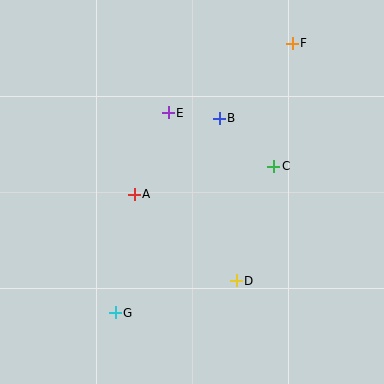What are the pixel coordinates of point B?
Point B is at (219, 118).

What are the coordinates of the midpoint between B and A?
The midpoint between B and A is at (177, 156).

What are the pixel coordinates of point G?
Point G is at (115, 313).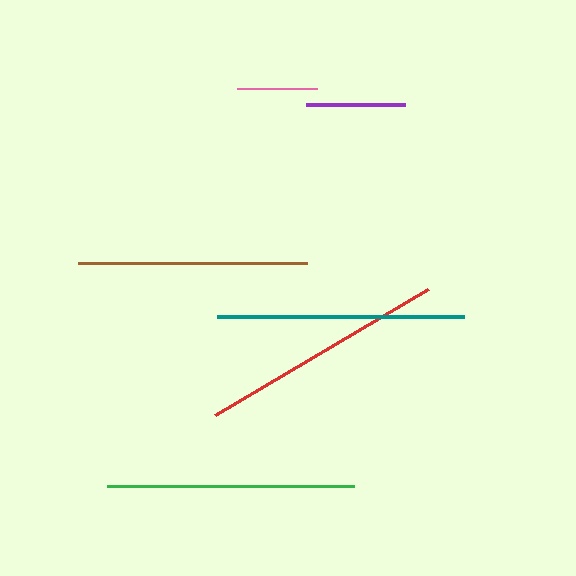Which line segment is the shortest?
The pink line is the shortest at approximately 79 pixels.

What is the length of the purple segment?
The purple segment is approximately 100 pixels long.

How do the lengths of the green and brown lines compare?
The green and brown lines are approximately the same length.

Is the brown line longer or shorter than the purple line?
The brown line is longer than the purple line.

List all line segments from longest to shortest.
From longest to shortest: red, teal, green, brown, purple, pink.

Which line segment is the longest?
The red line is the longest at approximately 248 pixels.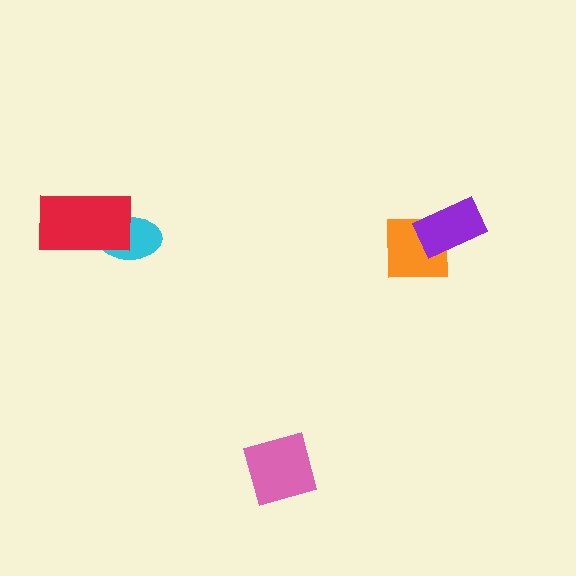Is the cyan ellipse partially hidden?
Yes, it is partially covered by another shape.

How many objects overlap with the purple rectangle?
1 object overlaps with the purple rectangle.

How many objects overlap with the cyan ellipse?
1 object overlaps with the cyan ellipse.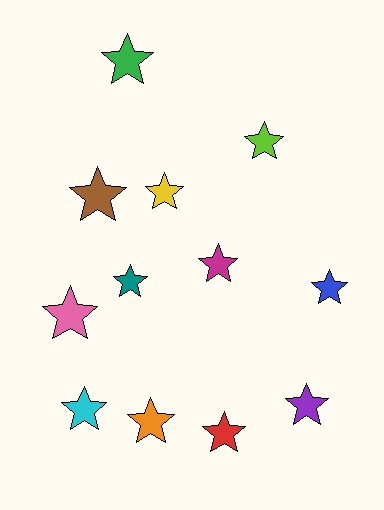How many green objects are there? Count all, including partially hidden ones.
There is 1 green object.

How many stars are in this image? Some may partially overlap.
There are 12 stars.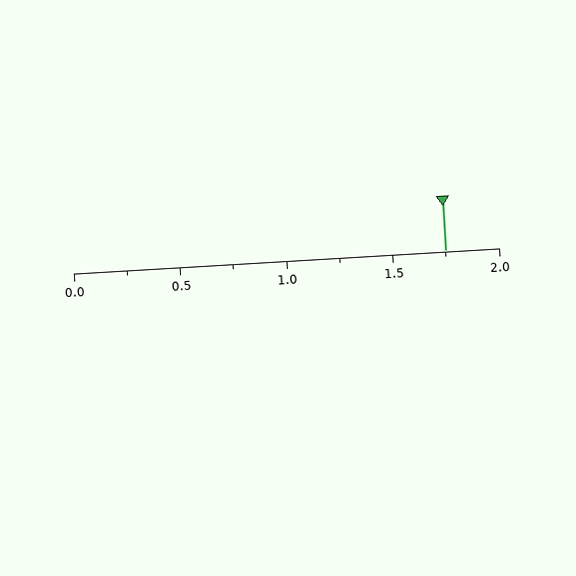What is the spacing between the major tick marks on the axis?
The major ticks are spaced 0.5 apart.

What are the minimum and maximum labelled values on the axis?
The axis runs from 0.0 to 2.0.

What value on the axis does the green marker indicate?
The marker indicates approximately 1.75.